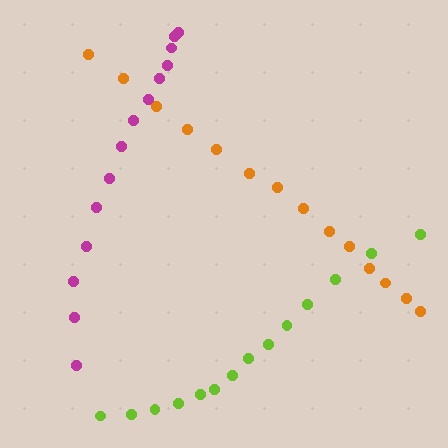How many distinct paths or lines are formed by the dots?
There are 3 distinct paths.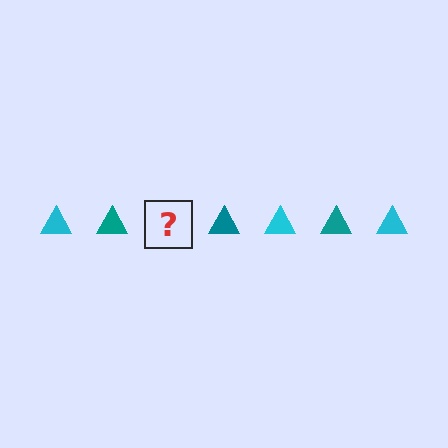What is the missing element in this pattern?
The missing element is a cyan triangle.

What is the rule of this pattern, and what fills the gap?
The rule is that the pattern cycles through cyan, teal triangles. The gap should be filled with a cyan triangle.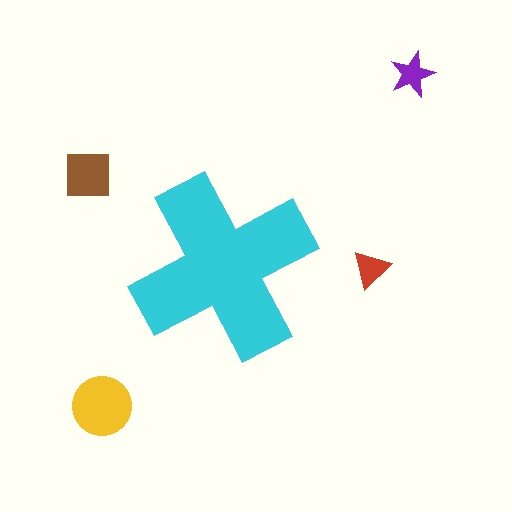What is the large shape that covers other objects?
A cyan cross.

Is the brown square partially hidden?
No, the brown square is fully visible.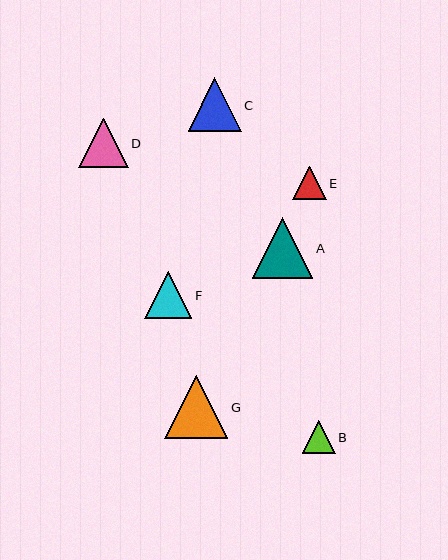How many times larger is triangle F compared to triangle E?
Triangle F is approximately 1.4 times the size of triangle E.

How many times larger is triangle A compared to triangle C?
Triangle A is approximately 1.1 times the size of triangle C.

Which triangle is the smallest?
Triangle B is the smallest with a size of approximately 33 pixels.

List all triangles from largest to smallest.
From largest to smallest: G, A, C, D, F, E, B.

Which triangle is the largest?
Triangle G is the largest with a size of approximately 63 pixels.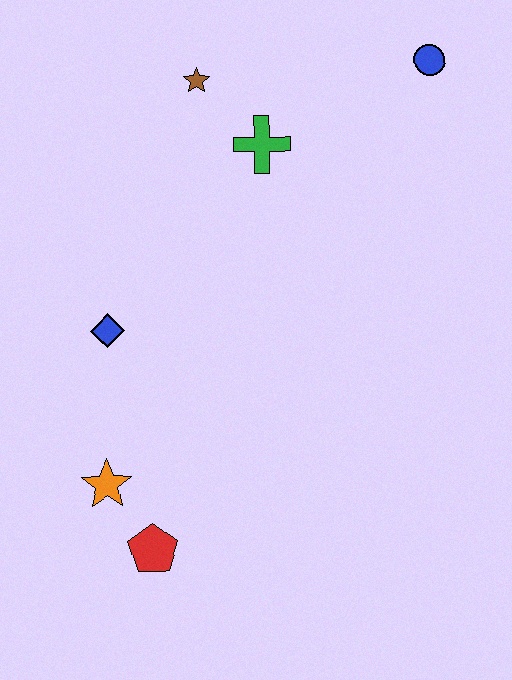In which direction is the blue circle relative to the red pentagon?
The blue circle is above the red pentagon.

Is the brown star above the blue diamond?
Yes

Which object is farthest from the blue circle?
The red pentagon is farthest from the blue circle.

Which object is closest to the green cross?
The brown star is closest to the green cross.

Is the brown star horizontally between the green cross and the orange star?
Yes